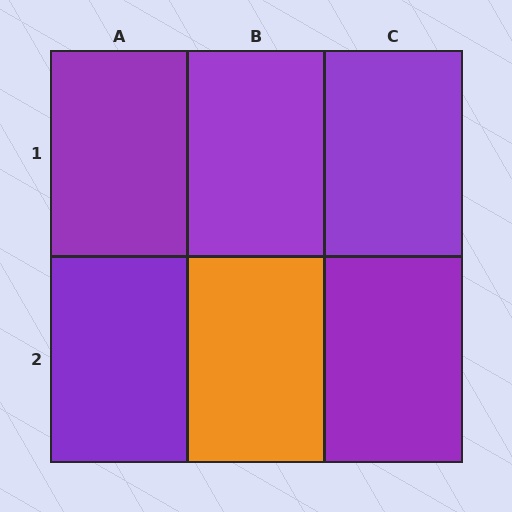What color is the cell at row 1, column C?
Purple.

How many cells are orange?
1 cell is orange.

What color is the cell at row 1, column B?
Purple.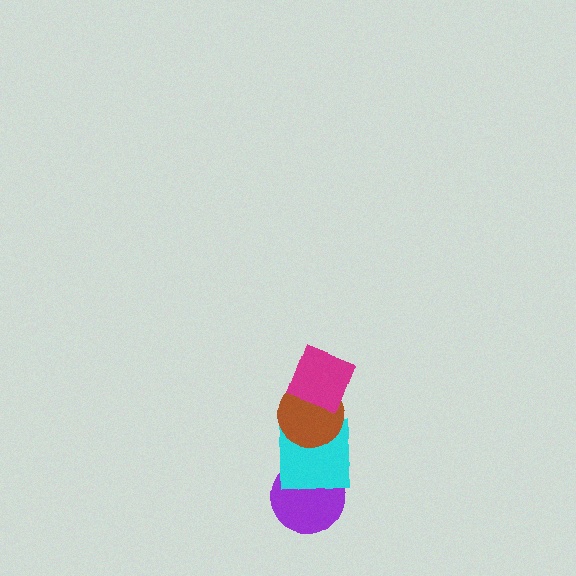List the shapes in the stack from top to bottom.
From top to bottom: the magenta square, the brown circle, the cyan square, the purple circle.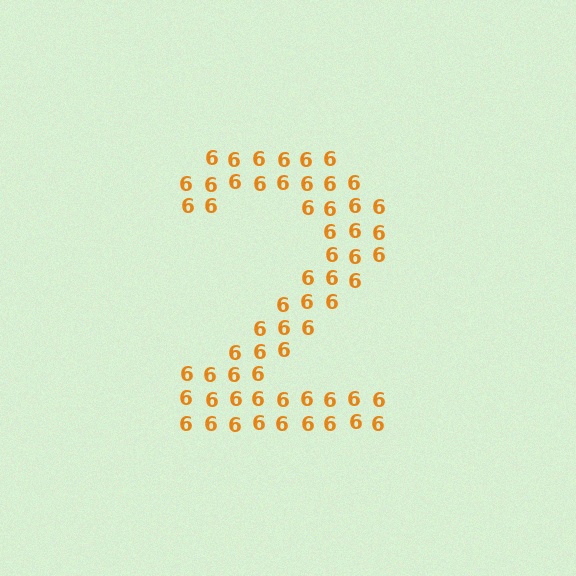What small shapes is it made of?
It is made of small digit 6's.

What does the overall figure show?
The overall figure shows the digit 2.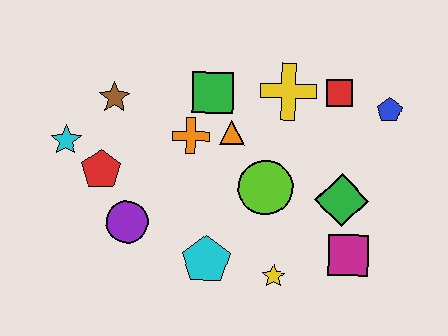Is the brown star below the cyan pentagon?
No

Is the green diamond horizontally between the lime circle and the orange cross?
No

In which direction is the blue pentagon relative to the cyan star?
The blue pentagon is to the right of the cyan star.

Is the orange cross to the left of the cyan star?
No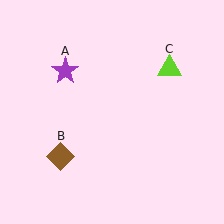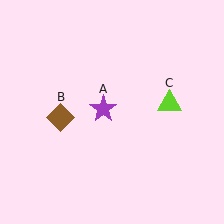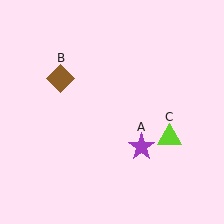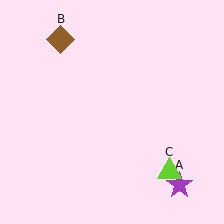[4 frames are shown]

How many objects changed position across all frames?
3 objects changed position: purple star (object A), brown diamond (object B), lime triangle (object C).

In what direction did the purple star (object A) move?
The purple star (object A) moved down and to the right.